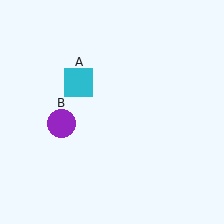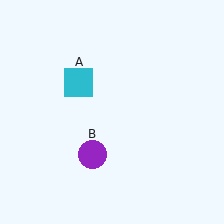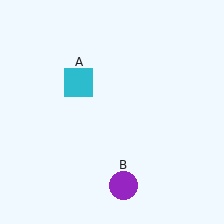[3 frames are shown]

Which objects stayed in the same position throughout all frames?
Cyan square (object A) remained stationary.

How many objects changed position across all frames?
1 object changed position: purple circle (object B).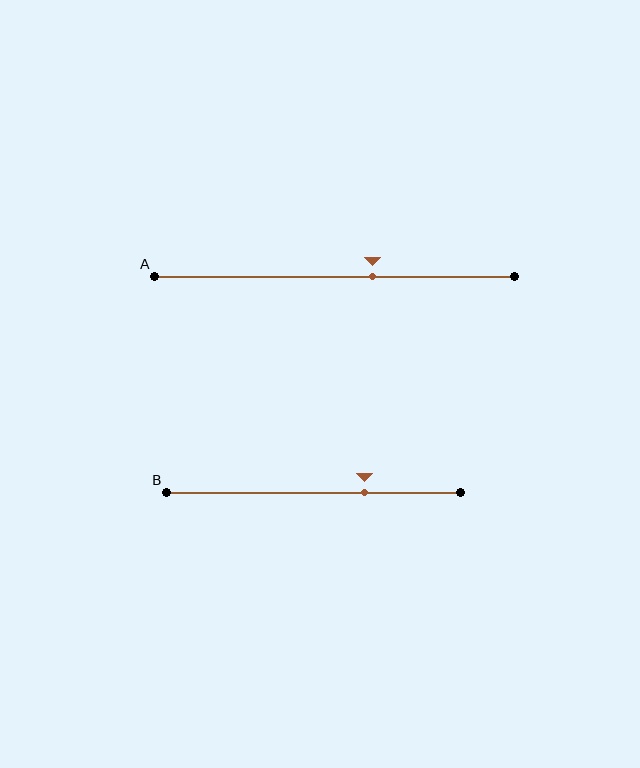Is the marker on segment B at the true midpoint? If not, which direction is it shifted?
No, the marker on segment B is shifted to the right by about 17% of the segment length.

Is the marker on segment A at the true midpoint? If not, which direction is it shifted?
No, the marker on segment A is shifted to the right by about 11% of the segment length.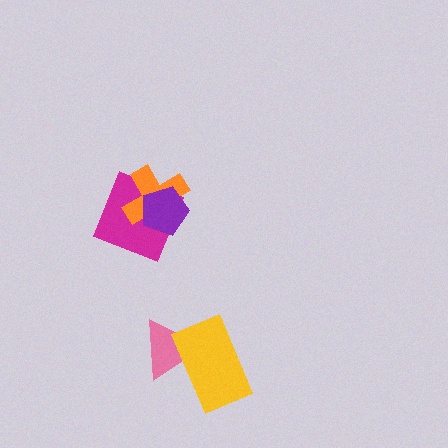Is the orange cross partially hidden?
Yes, it is partially covered by another shape.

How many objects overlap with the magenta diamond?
2 objects overlap with the magenta diamond.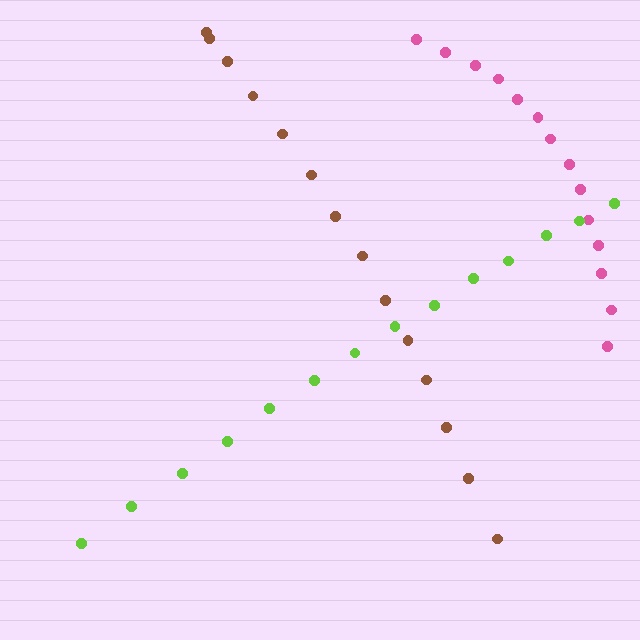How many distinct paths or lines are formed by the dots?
There are 3 distinct paths.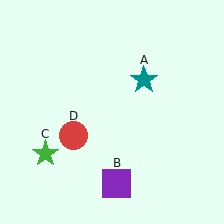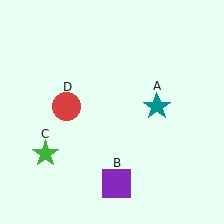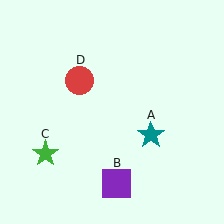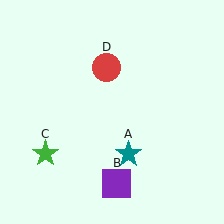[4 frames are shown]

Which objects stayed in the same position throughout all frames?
Purple square (object B) and green star (object C) remained stationary.